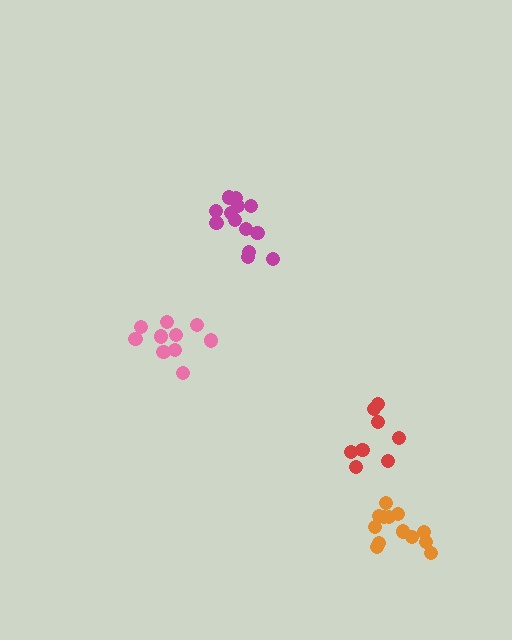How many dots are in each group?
Group 1: 13 dots, Group 2: 13 dots, Group 3: 10 dots, Group 4: 9 dots (45 total).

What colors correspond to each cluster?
The clusters are colored: magenta, orange, pink, red.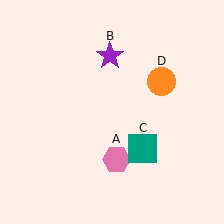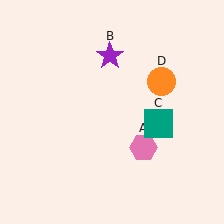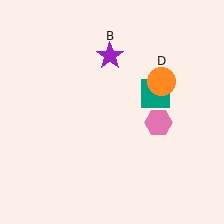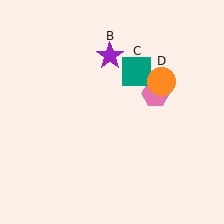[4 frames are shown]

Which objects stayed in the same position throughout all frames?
Purple star (object B) and orange circle (object D) remained stationary.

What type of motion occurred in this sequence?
The pink hexagon (object A), teal square (object C) rotated counterclockwise around the center of the scene.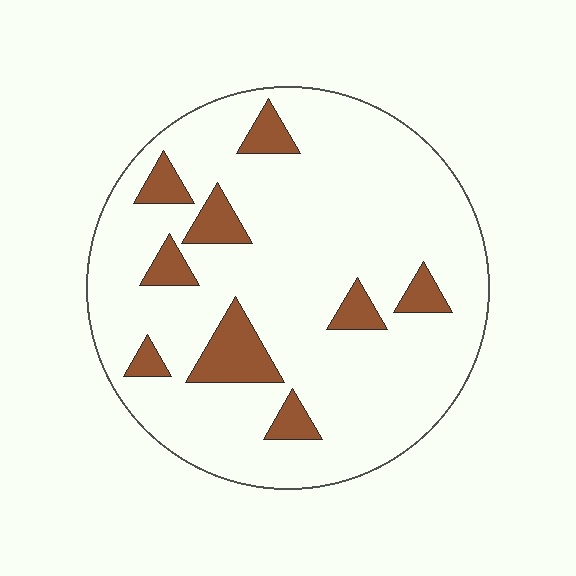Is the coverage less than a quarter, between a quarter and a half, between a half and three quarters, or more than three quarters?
Less than a quarter.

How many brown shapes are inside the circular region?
9.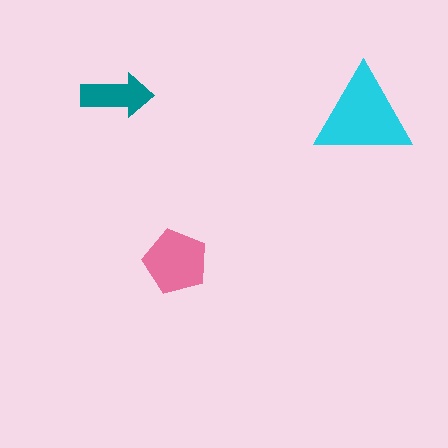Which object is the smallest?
The teal arrow.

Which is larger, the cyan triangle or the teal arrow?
The cyan triangle.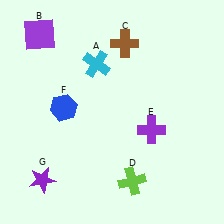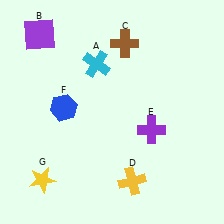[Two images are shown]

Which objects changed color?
D changed from lime to yellow. G changed from purple to yellow.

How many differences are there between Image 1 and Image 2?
There are 2 differences between the two images.